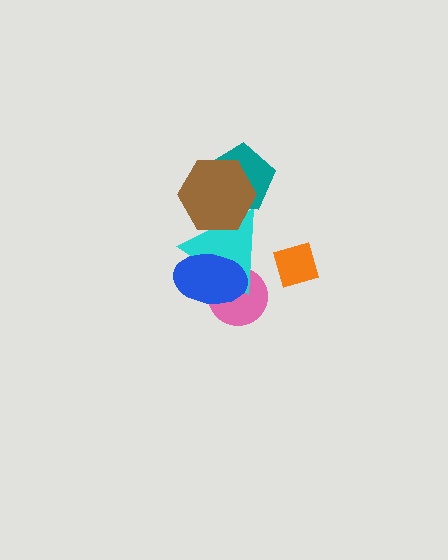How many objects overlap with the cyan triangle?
4 objects overlap with the cyan triangle.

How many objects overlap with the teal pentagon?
2 objects overlap with the teal pentagon.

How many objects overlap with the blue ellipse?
2 objects overlap with the blue ellipse.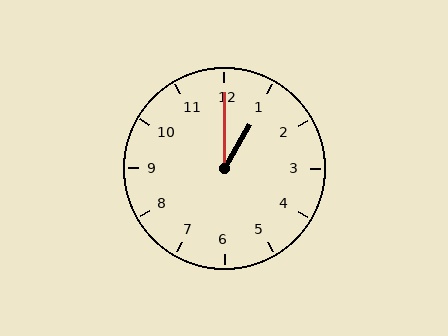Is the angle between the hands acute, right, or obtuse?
It is acute.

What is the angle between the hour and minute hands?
Approximately 30 degrees.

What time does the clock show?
1:00.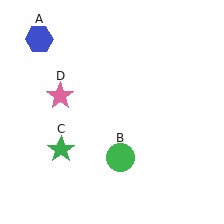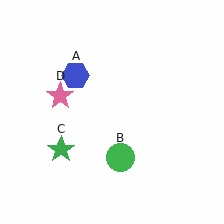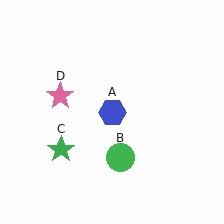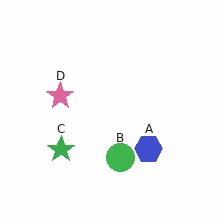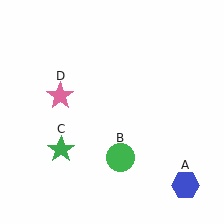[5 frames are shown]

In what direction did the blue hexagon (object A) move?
The blue hexagon (object A) moved down and to the right.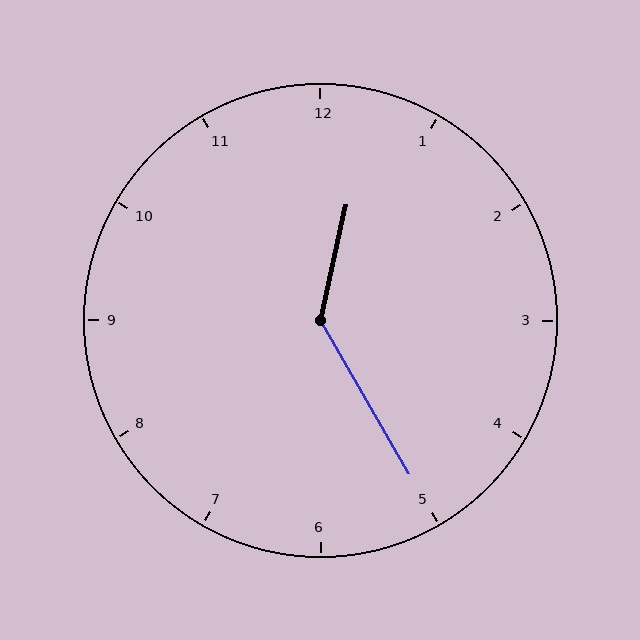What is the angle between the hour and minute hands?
Approximately 138 degrees.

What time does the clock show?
12:25.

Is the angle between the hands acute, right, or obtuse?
It is obtuse.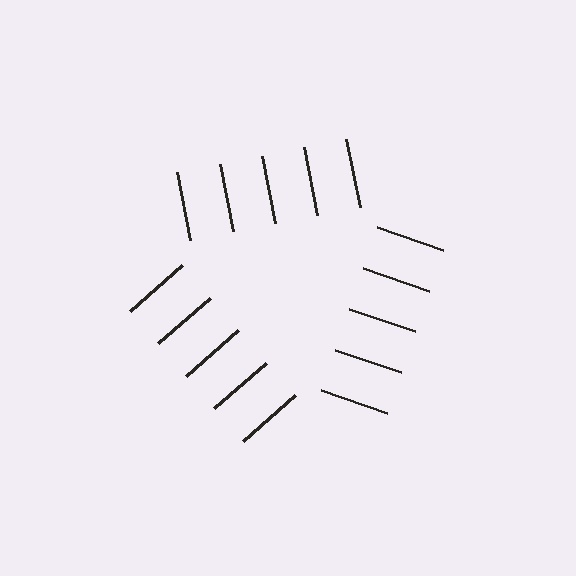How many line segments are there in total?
15 — 5 along each of the 3 edges.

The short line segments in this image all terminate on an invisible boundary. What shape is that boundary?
An illusory triangle — the line segments terminate on its edges but no continuous stroke is drawn.